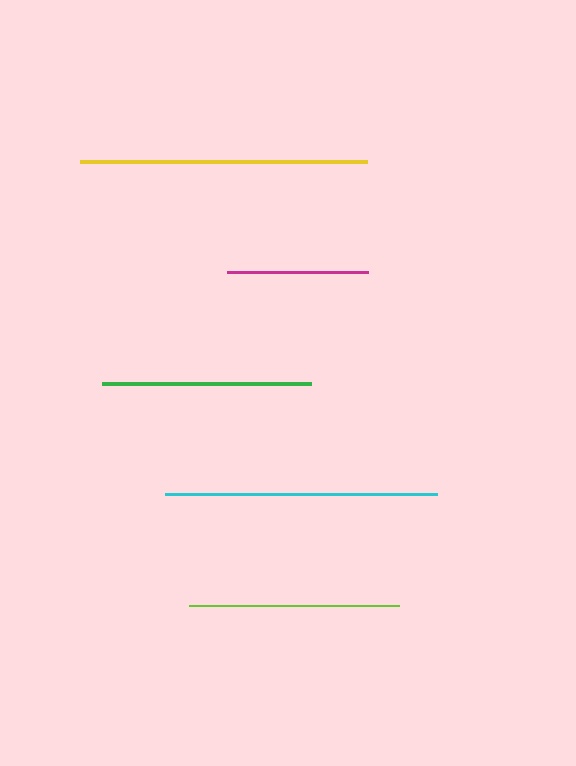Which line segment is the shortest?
The magenta line is the shortest at approximately 141 pixels.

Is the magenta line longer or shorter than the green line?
The green line is longer than the magenta line.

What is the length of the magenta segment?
The magenta segment is approximately 141 pixels long.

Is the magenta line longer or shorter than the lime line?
The lime line is longer than the magenta line.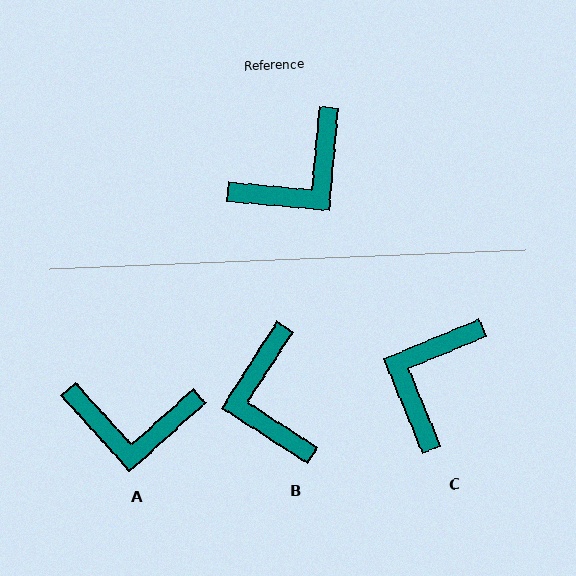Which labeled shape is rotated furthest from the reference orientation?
C, about 152 degrees away.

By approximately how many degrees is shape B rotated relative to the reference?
Approximately 118 degrees clockwise.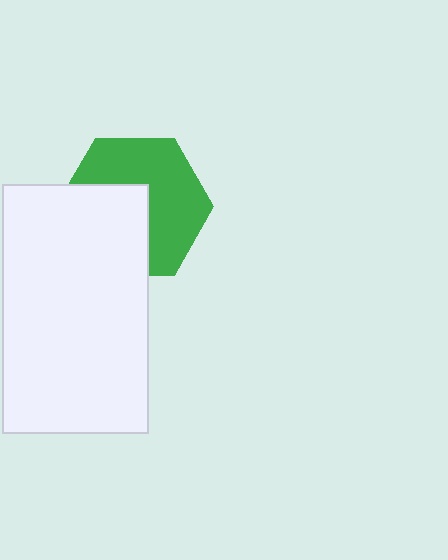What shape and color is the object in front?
The object in front is a white rectangle.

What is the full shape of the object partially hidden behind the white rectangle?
The partially hidden object is a green hexagon.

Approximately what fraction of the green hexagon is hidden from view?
Roughly 44% of the green hexagon is hidden behind the white rectangle.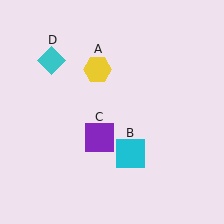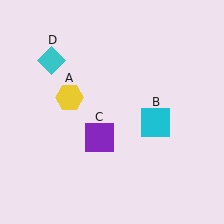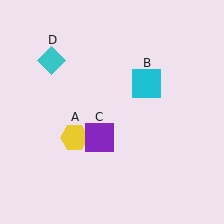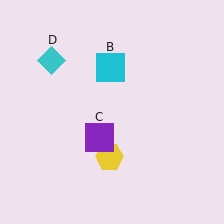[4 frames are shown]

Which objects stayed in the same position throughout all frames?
Purple square (object C) and cyan diamond (object D) remained stationary.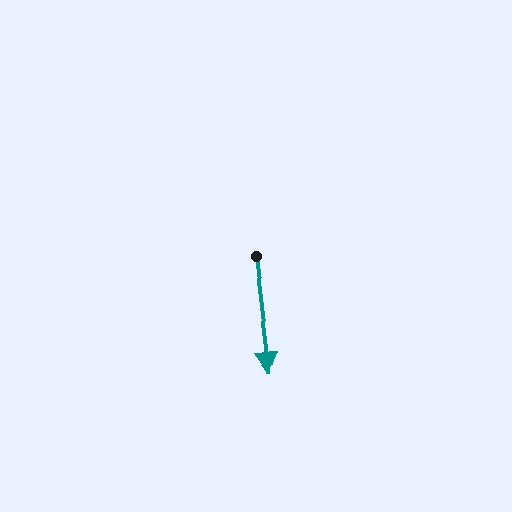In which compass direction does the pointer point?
South.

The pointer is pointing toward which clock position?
Roughly 6 o'clock.